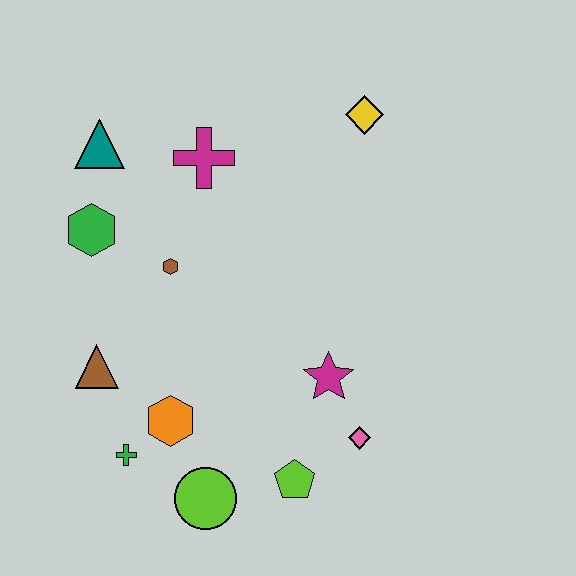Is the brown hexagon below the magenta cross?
Yes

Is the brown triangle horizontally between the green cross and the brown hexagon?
No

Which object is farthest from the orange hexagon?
The yellow diamond is farthest from the orange hexagon.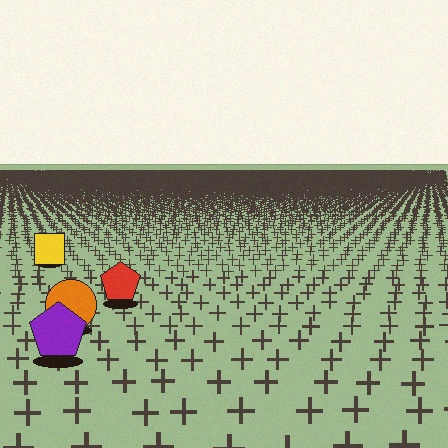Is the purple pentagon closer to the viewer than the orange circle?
Yes. The purple pentagon is closer — you can tell from the texture gradient: the ground texture is coarser near it.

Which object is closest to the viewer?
The purple pentagon is closest. The texture marks near it are larger and more spread out.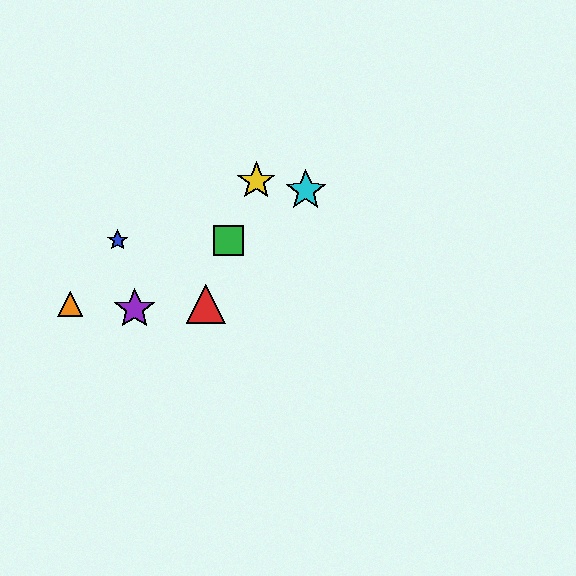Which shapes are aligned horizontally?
The blue star, the green square are aligned horizontally.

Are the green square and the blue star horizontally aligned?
Yes, both are at y≈240.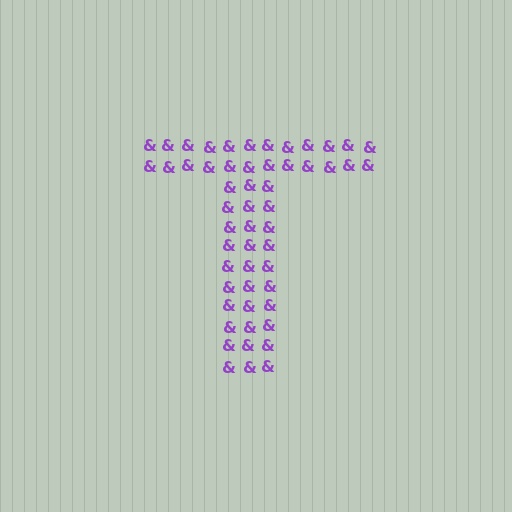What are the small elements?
The small elements are ampersands.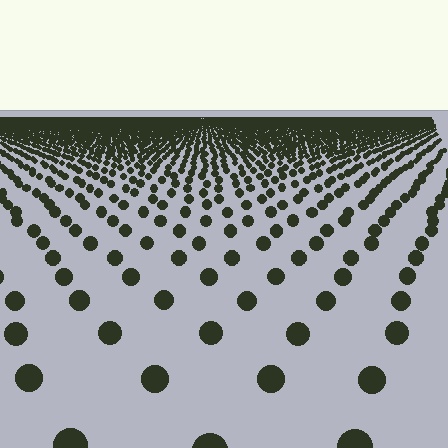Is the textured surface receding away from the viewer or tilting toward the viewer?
The surface is receding away from the viewer. Texture elements get smaller and denser toward the top.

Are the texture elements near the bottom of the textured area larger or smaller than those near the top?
Larger. Near the bottom, elements are closer to the viewer and appear at a bigger on-screen size.